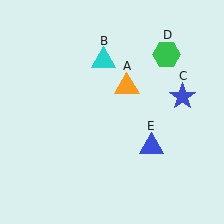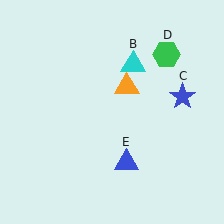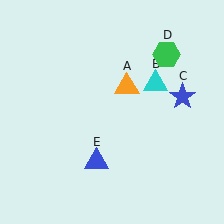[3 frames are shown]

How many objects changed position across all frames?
2 objects changed position: cyan triangle (object B), blue triangle (object E).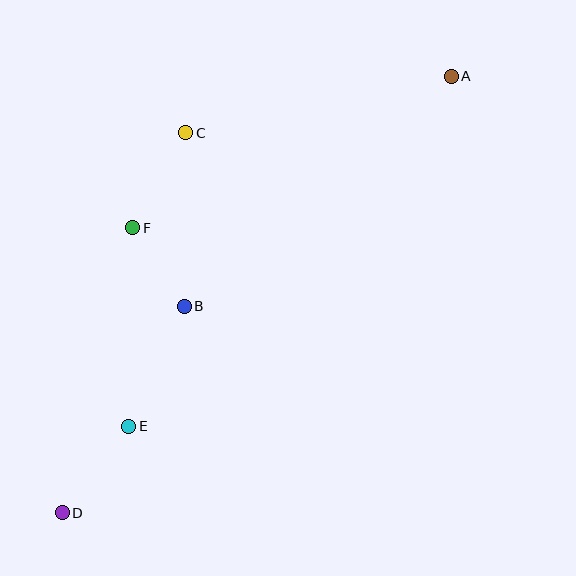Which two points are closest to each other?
Points B and F are closest to each other.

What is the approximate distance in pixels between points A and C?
The distance between A and C is approximately 272 pixels.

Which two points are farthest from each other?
Points A and D are farthest from each other.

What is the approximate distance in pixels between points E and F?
The distance between E and F is approximately 199 pixels.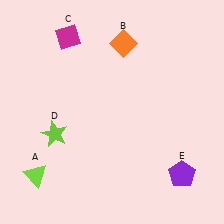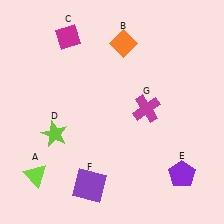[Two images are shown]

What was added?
A purple square (F), a magenta cross (G) were added in Image 2.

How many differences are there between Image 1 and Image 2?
There are 2 differences between the two images.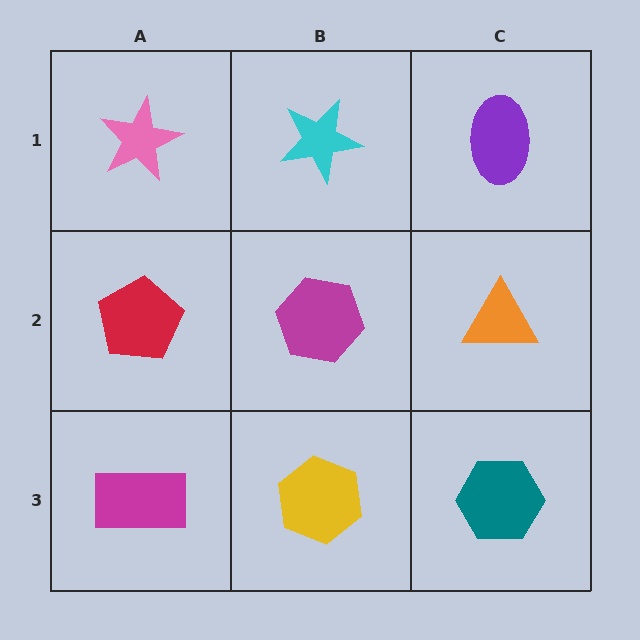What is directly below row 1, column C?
An orange triangle.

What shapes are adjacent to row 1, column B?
A magenta hexagon (row 2, column B), a pink star (row 1, column A), a purple ellipse (row 1, column C).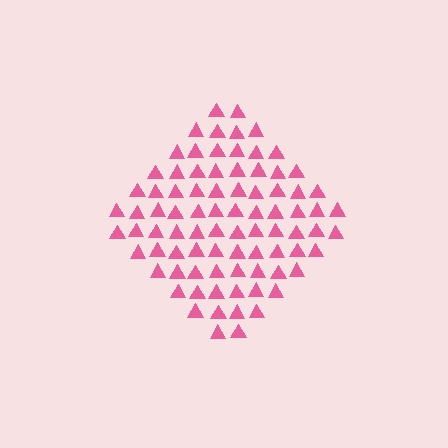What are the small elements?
The small elements are triangles.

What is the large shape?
The large shape is a diamond.